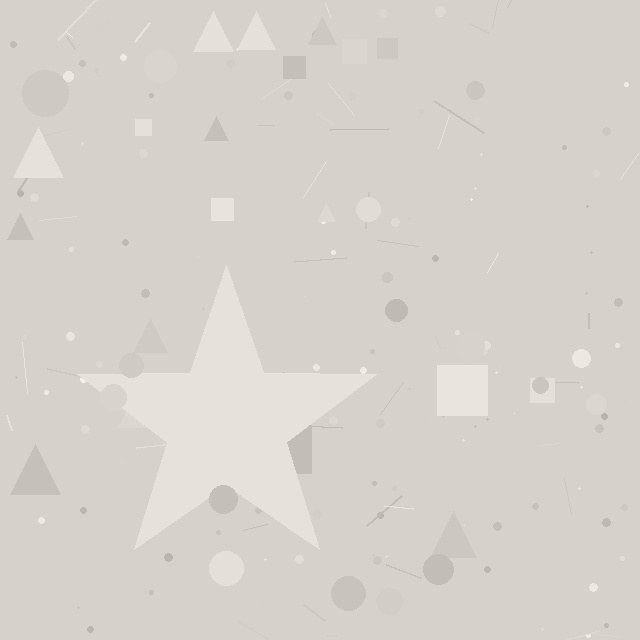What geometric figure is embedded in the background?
A star is embedded in the background.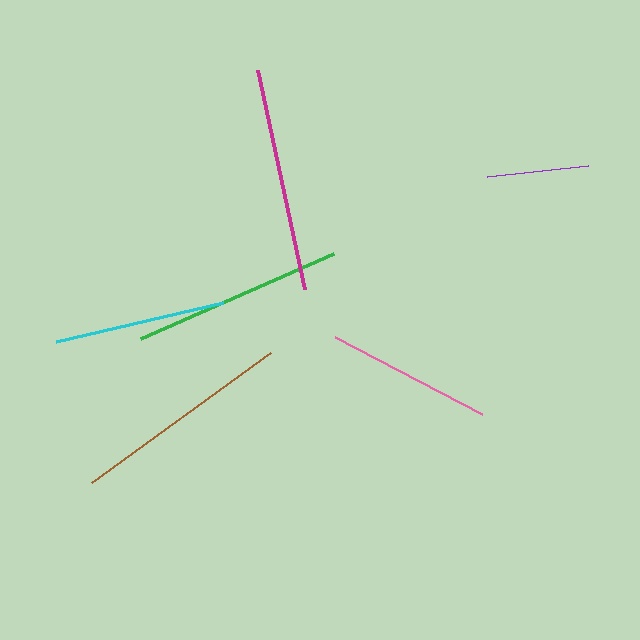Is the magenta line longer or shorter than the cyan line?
The magenta line is longer than the cyan line.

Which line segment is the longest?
The magenta line is the longest at approximately 224 pixels.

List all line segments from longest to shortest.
From longest to shortest: magenta, brown, green, cyan, pink, purple.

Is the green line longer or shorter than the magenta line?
The magenta line is longer than the green line.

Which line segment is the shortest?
The purple line is the shortest at approximately 102 pixels.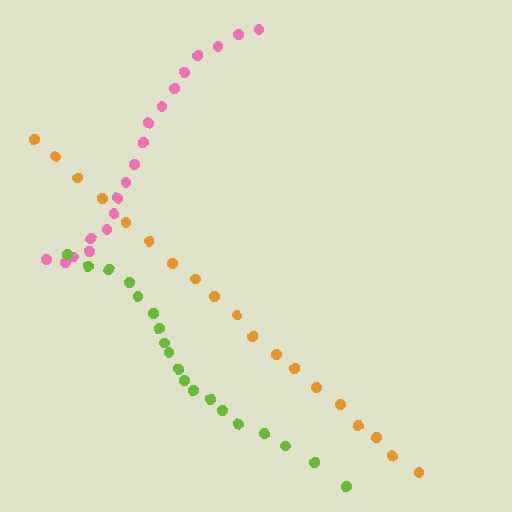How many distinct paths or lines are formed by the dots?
There are 3 distinct paths.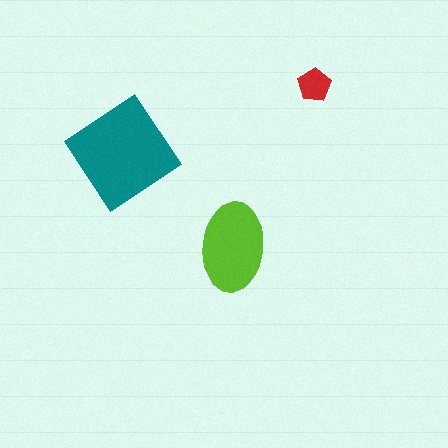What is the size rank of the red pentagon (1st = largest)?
3rd.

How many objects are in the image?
There are 3 objects in the image.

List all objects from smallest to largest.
The red pentagon, the lime ellipse, the teal diamond.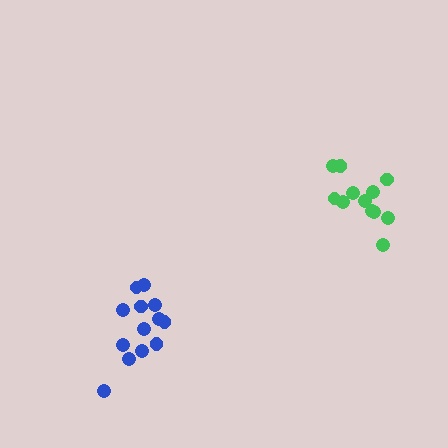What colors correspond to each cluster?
The clusters are colored: blue, green.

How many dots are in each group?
Group 1: 13 dots, Group 2: 12 dots (25 total).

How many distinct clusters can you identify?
There are 2 distinct clusters.